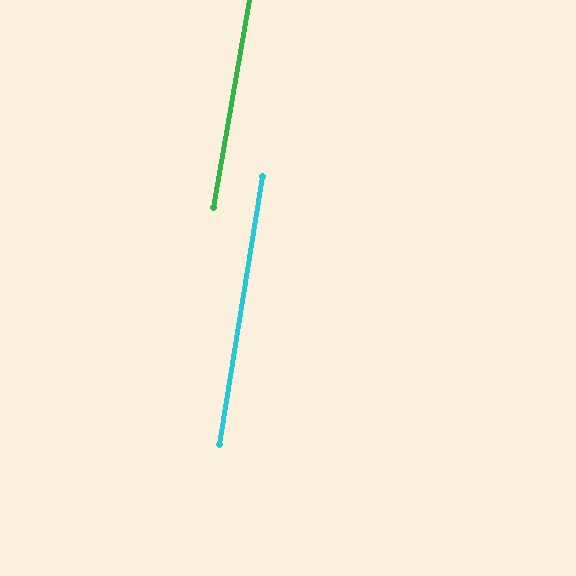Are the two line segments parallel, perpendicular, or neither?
Parallel — their directions differ by only 0.7°.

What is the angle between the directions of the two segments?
Approximately 1 degree.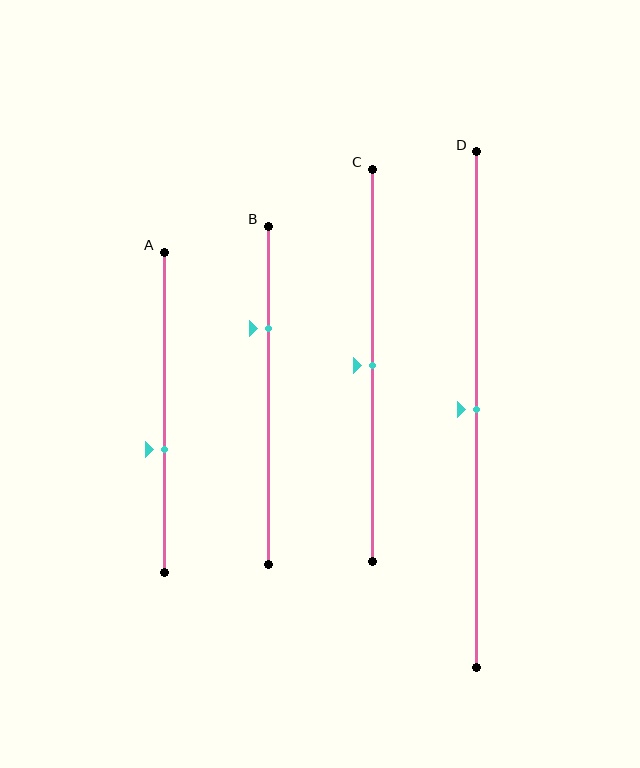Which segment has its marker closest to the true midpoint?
Segment C has its marker closest to the true midpoint.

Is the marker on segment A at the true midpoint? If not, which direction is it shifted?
No, the marker on segment A is shifted downward by about 12% of the segment length.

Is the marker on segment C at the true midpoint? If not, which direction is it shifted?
Yes, the marker on segment C is at the true midpoint.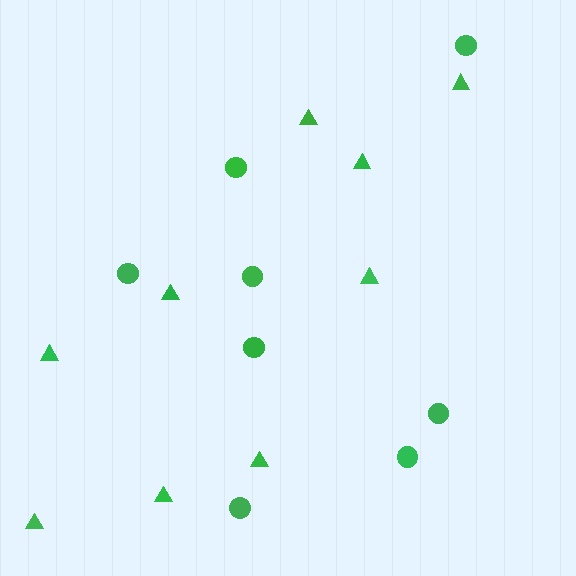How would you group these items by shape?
There are 2 groups: one group of triangles (9) and one group of circles (8).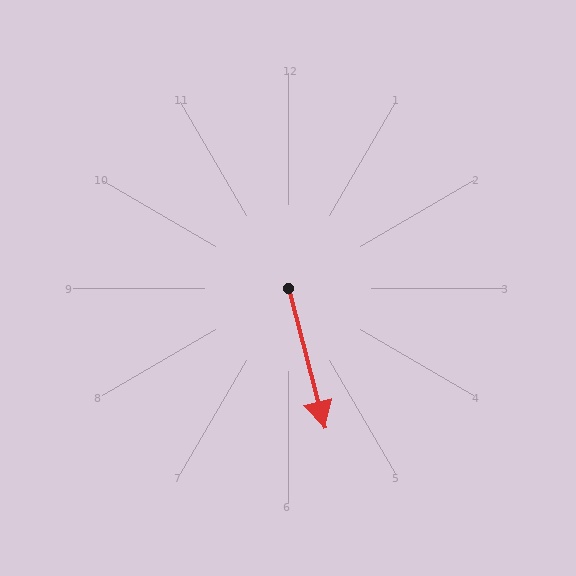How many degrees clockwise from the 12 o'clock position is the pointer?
Approximately 166 degrees.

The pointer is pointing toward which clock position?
Roughly 6 o'clock.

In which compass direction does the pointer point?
South.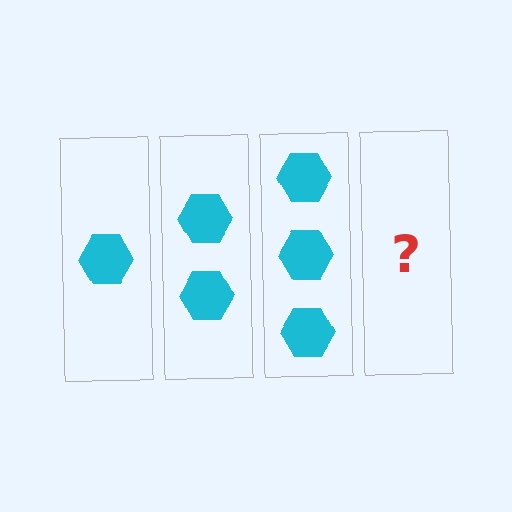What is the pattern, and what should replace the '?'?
The pattern is that each step adds one more hexagon. The '?' should be 4 hexagons.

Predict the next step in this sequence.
The next step is 4 hexagons.